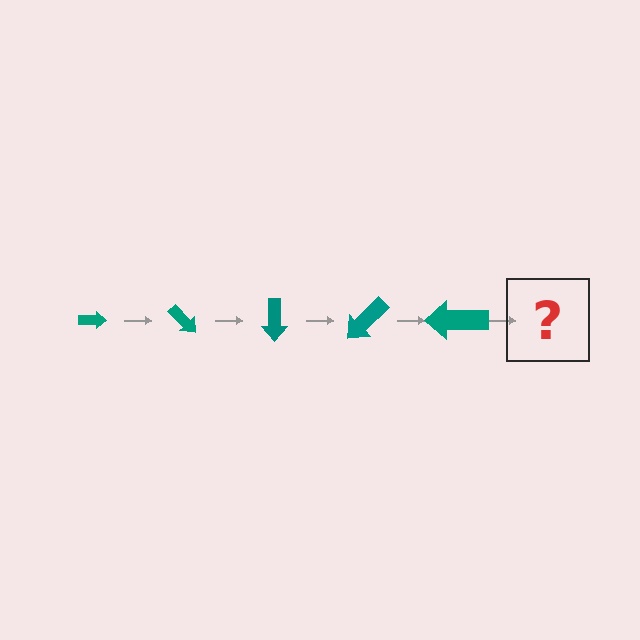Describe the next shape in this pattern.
It should be an arrow, larger than the previous one and rotated 225 degrees from the start.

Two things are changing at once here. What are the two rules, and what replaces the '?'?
The two rules are that the arrow grows larger each step and it rotates 45 degrees each step. The '?' should be an arrow, larger than the previous one and rotated 225 degrees from the start.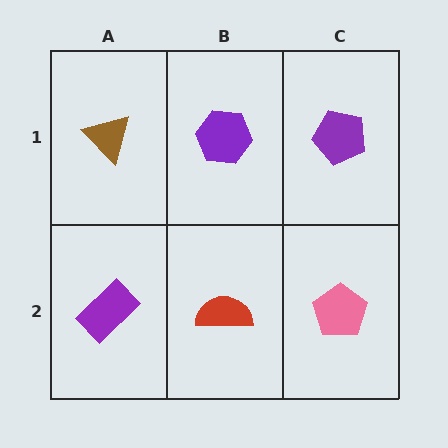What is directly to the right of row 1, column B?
A purple pentagon.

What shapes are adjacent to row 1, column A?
A purple rectangle (row 2, column A), a purple hexagon (row 1, column B).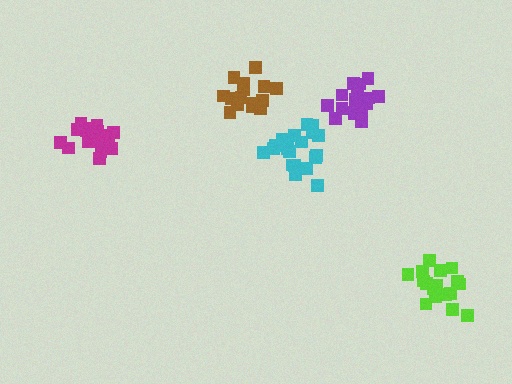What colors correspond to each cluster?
The clusters are colored: lime, brown, cyan, magenta, purple.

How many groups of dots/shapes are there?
There are 5 groups.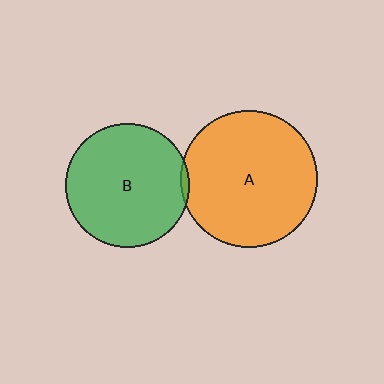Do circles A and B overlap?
Yes.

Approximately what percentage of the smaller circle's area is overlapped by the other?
Approximately 5%.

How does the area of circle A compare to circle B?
Approximately 1.2 times.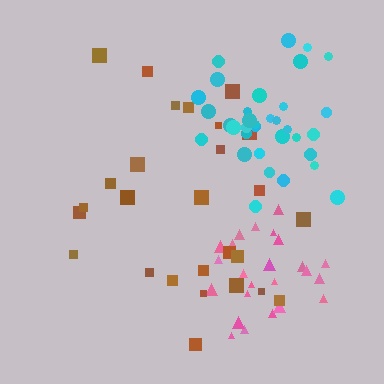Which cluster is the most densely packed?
Pink.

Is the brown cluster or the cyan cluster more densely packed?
Cyan.